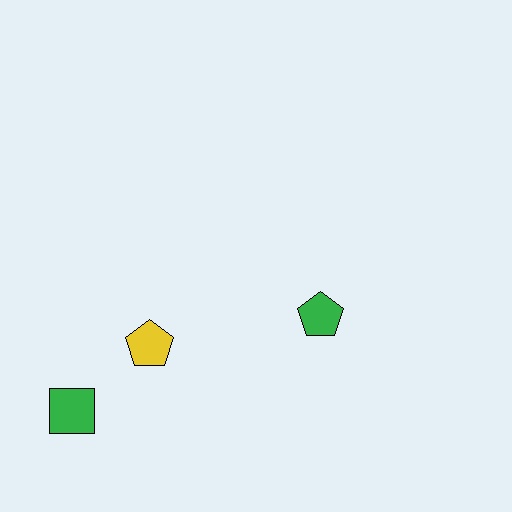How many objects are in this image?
There are 3 objects.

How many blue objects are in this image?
There are no blue objects.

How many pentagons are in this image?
There are 2 pentagons.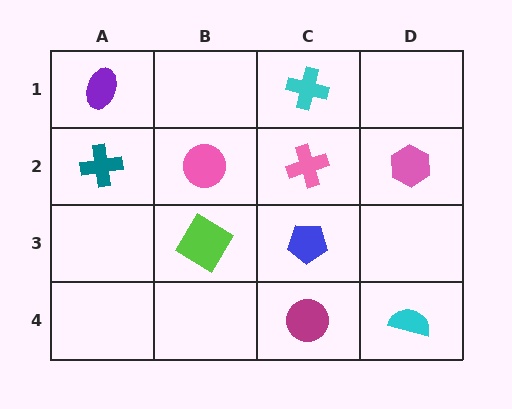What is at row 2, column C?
A pink cross.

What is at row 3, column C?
A blue pentagon.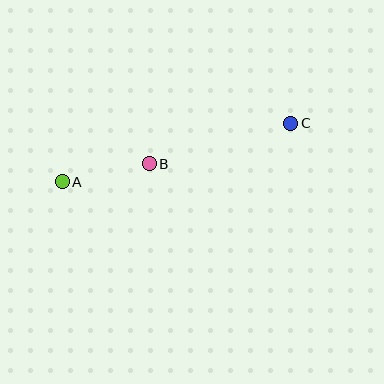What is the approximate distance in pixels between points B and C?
The distance between B and C is approximately 147 pixels.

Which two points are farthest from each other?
Points A and C are farthest from each other.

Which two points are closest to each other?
Points A and B are closest to each other.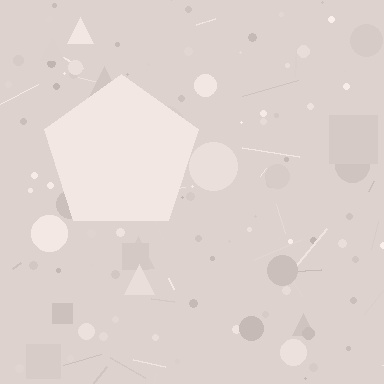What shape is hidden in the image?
A pentagon is hidden in the image.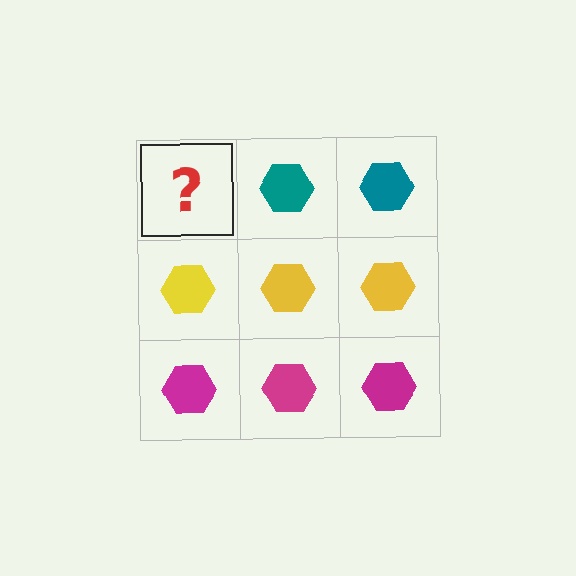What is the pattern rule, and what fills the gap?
The rule is that each row has a consistent color. The gap should be filled with a teal hexagon.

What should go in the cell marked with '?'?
The missing cell should contain a teal hexagon.